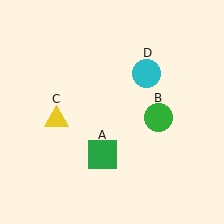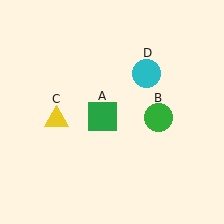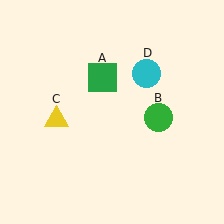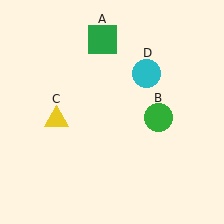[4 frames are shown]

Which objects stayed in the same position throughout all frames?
Green circle (object B) and yellow triangle (object C) and cyan circle (object D) remained stationary.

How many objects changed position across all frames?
1 object changed position: green square (object A).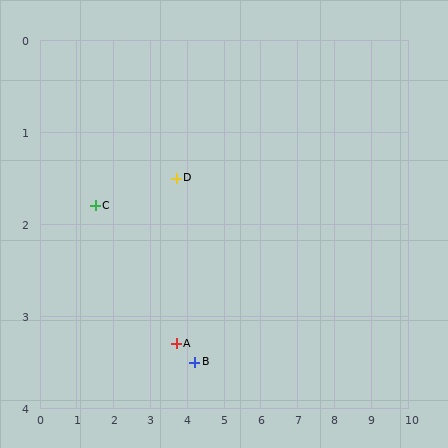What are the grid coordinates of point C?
Point C is at approximately (1.5, 1.8).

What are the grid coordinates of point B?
Point B is at approximately (4.2, 3.5).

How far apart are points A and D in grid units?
Points A and D are about 1.8 grid units apart.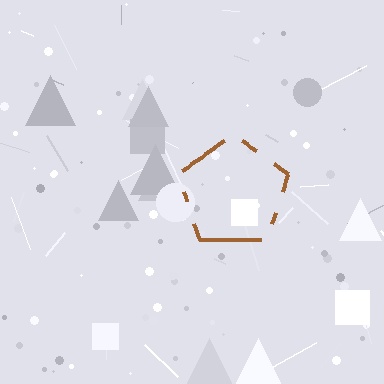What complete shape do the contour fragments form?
The contour fragments form a pentagon.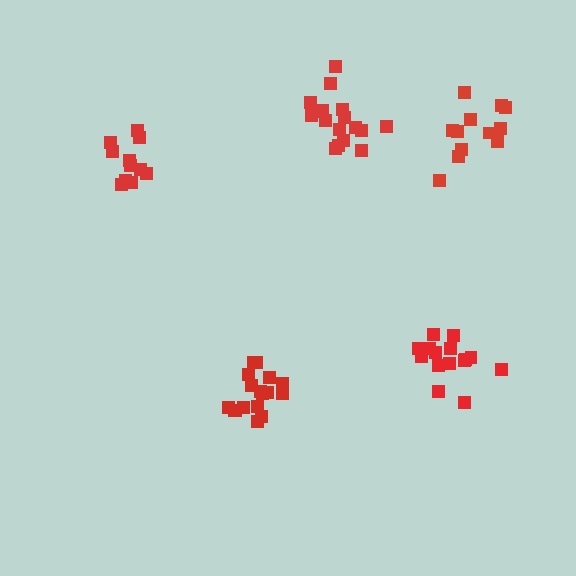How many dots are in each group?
Group 1: 12 dots, Group 2: 17 dots, Group 3: 17 dots, Group 4: 11 dots, Group 5: 15 dots (72 total).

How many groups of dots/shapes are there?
There are 5 groups.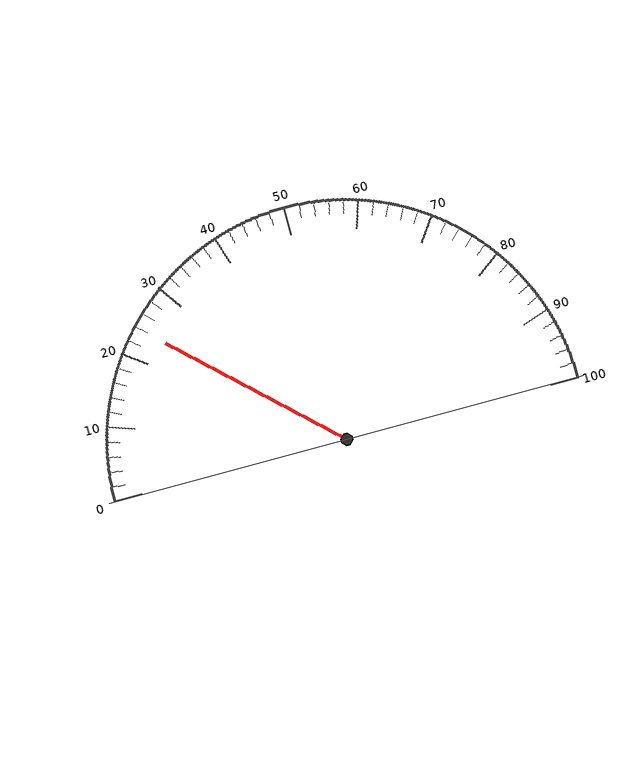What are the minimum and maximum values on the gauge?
The gauge ranges from 0 to 100.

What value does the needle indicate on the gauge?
The needle indicates approximately 24.